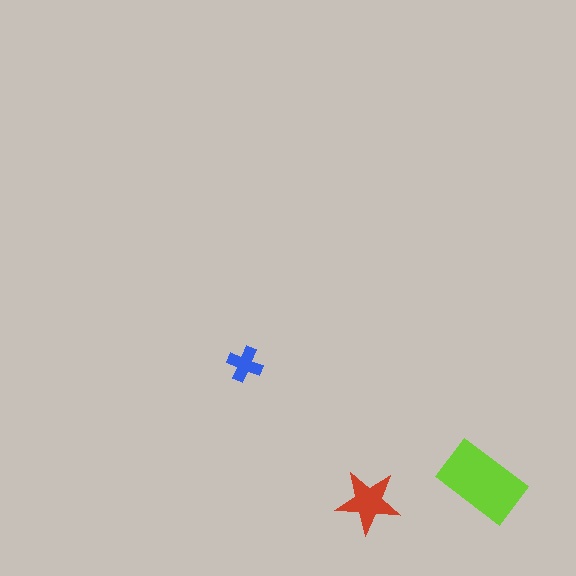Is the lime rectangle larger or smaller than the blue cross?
Larger.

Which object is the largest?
The lime rectangle.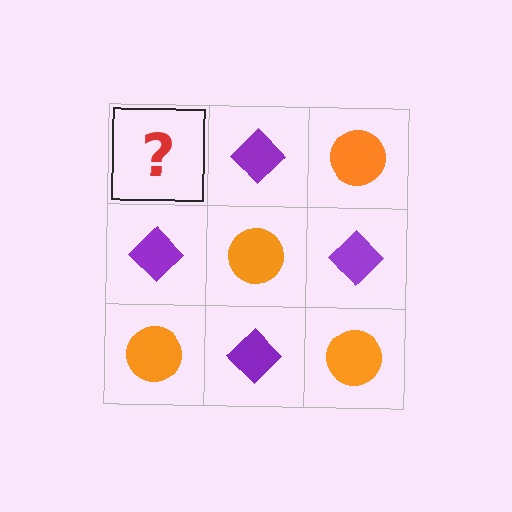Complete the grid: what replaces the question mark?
The question mark should be replaced with an orange circle.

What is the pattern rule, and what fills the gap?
The rule is that it alternates orange circle and purple diamond in a checkerboard pattern. The gap should be filled with an orange circle.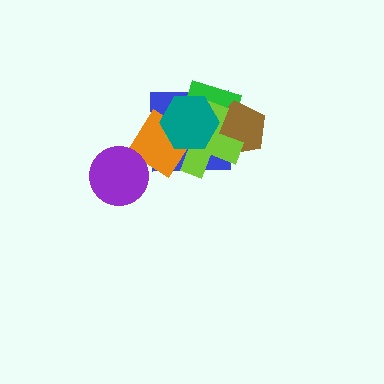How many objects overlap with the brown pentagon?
4 objects overlap with the brown pentagon.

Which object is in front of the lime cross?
The teal hexagon is in front of the lime cross.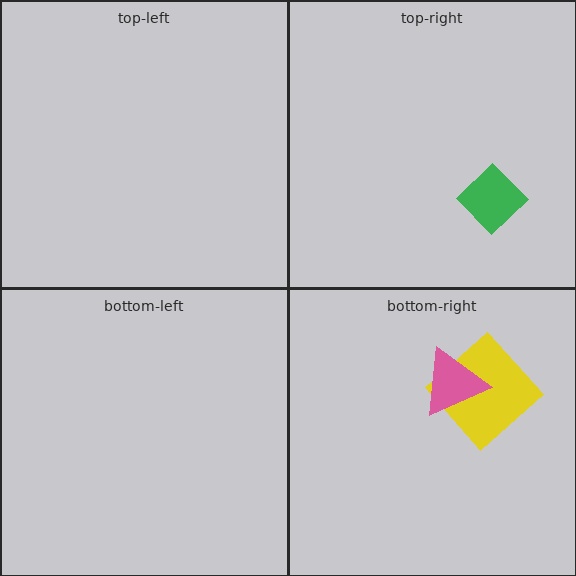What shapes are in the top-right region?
The green diamond.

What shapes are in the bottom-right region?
The yellow diamond, the pink triangle.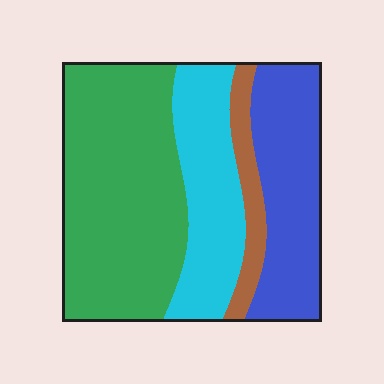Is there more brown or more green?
Green.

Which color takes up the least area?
Brown, at roughly 10%.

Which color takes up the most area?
Green, at roughly 45%.